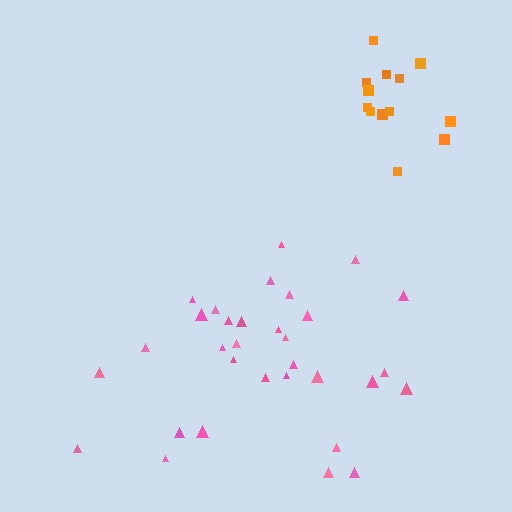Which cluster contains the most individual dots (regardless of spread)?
Pink (32).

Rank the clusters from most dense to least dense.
orange, pink.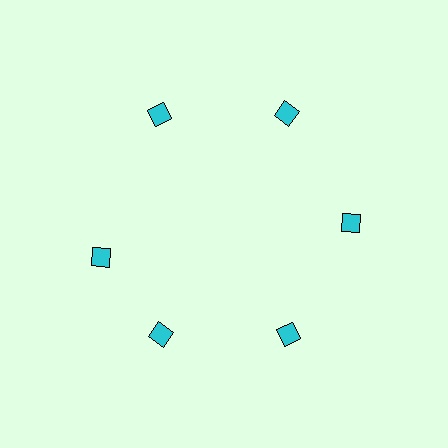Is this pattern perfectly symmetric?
No. The 6 cyan diamonds are arranged in a ring, but one element near the 9 o'clock position is rotated out of alignment along the ring, breaking the 6-fold rotational symmetry.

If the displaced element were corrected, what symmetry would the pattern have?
It would have 6-fold rotational symmetry — the pattern would map onto itself every 60 degrees.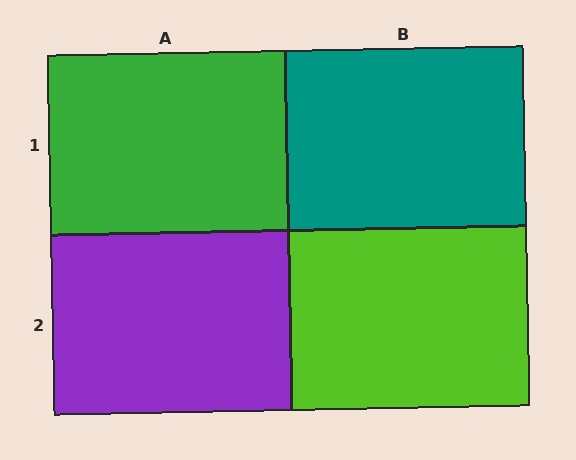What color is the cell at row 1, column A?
Green.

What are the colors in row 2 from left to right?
Purple, lime.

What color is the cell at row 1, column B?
Teal.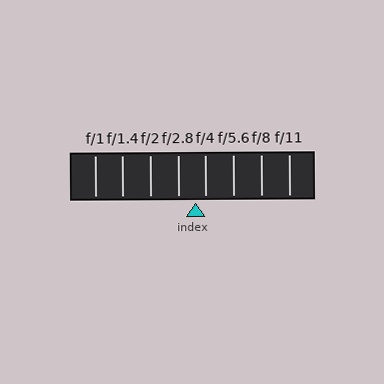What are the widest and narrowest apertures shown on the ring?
The widest aperture shown is f/1 and the narrowest is f/11.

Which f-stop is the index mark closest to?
The index mark is closest to f/4.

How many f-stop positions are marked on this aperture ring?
There are 8 f-stop positions marked.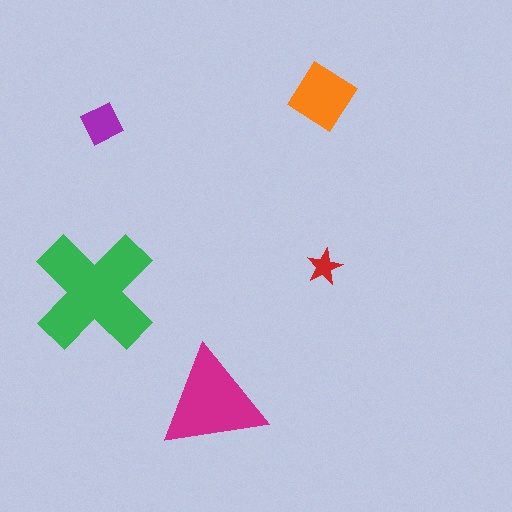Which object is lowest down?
The magenta triangle is bottommost.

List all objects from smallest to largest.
The red star, the purple diamond, the orange diamond, the magenta triangle, the green cross.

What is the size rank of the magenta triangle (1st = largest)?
2nd.